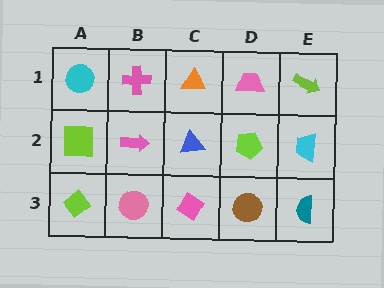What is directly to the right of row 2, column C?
A lime pentagon.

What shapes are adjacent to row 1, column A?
A lime square (row 2, column A), a pink cross (row 1, column B).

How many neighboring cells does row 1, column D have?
3.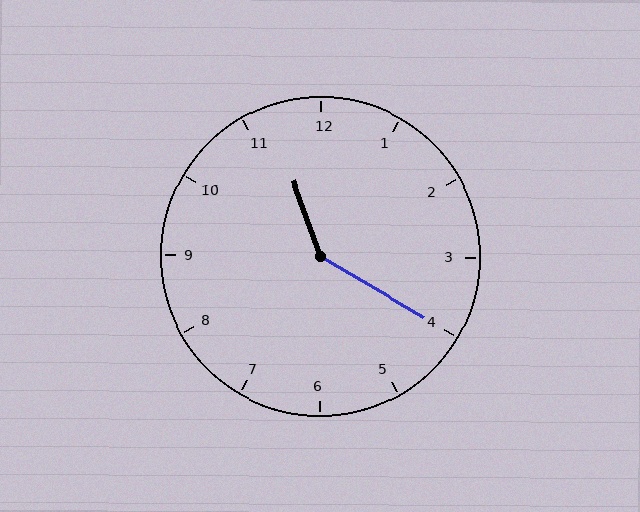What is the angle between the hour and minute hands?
Approximately 140 degrees.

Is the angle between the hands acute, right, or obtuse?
It is obtuse.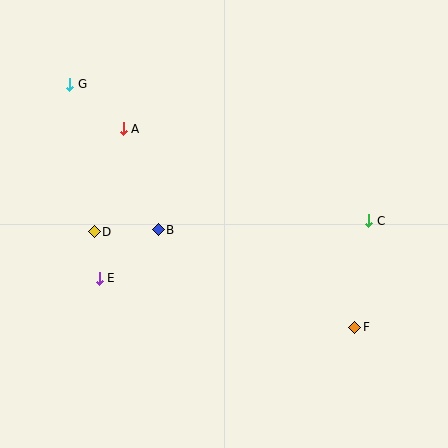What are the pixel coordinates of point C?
Point C is at (369, 221).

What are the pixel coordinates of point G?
Point G is at (70, 84).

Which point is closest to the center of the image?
Point B at (158, 230) is closest to the center.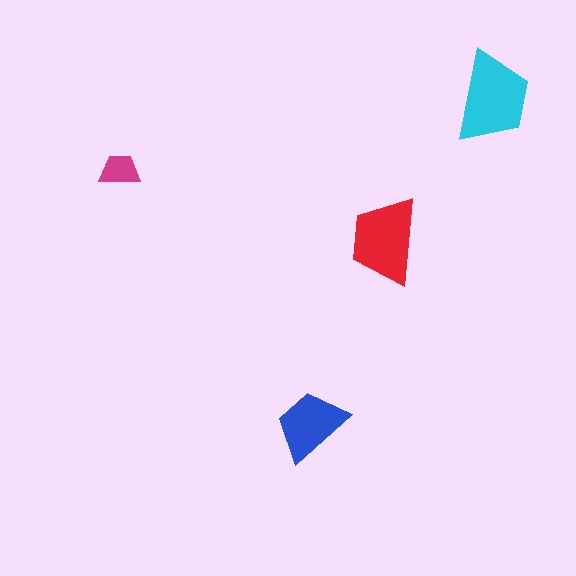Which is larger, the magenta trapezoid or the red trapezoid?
The red one.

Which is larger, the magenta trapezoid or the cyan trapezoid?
The cyan one.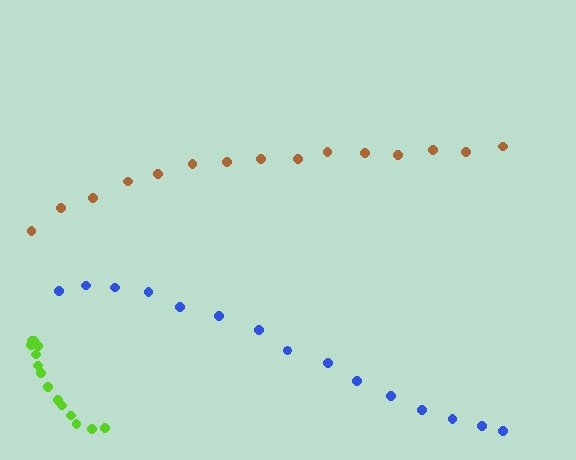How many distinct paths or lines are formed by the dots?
There are 3 distinct paths.